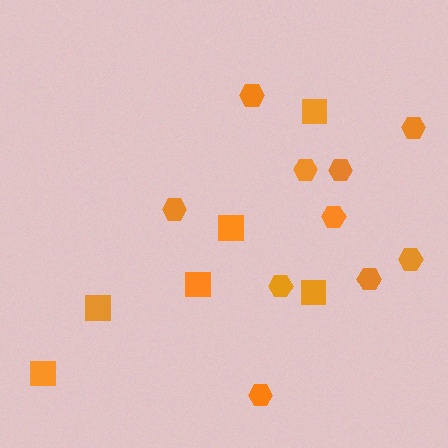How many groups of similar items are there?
There are 2 groups: one group of hexagons (10) and one group of squares (6).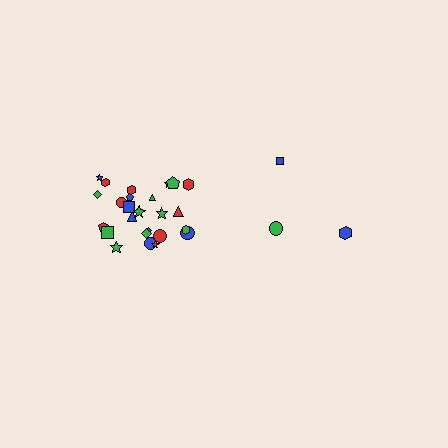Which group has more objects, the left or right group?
The left group.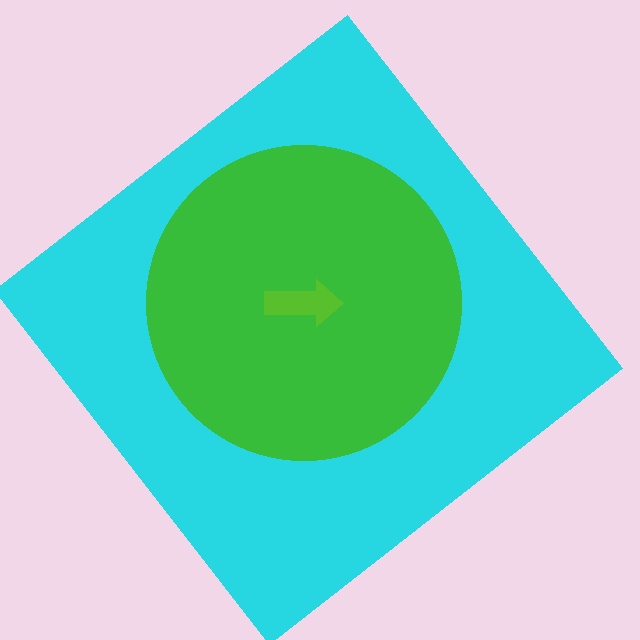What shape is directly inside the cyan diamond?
The green circle.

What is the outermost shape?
The cyan diamond.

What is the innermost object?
The lime arrow.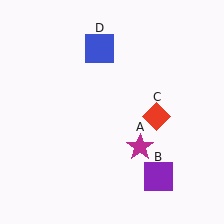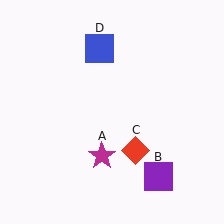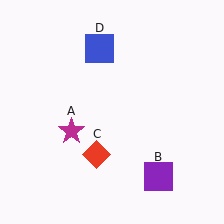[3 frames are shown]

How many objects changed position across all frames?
2 objects changed position: magenta star (object A), red diamond (object C).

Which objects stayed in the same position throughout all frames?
Purple square (object B) and blue square (object D) remained stationary.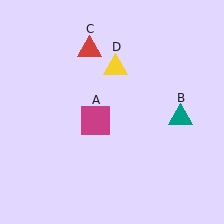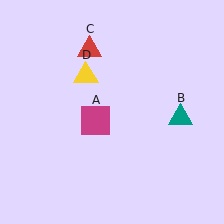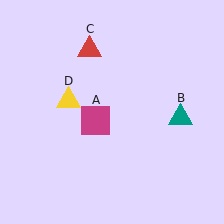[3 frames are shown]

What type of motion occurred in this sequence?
The yellow triangle (object D) rotated counterclockwise around the center of the scene.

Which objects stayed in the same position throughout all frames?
Magenta square (object A) and teal triangle (object B) and red triangle (object C) remained stationary.